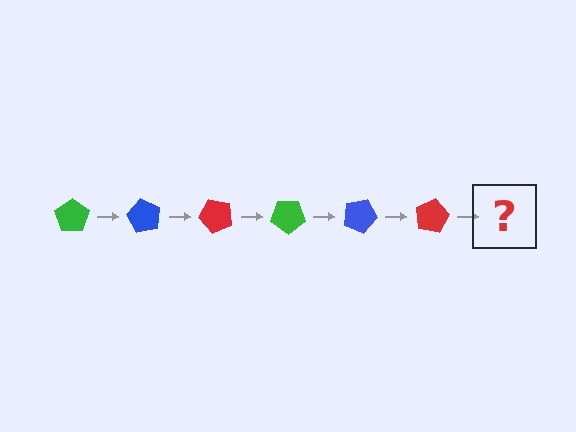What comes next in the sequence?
The next element should be a green pentagon, rotated 360 degrees from the start.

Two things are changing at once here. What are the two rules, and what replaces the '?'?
The two rules are that it rotates 60 degrees each step and the color cycles through green, blue, and red. The '?' should be a green pentagon, rotated 360 degrees from the start.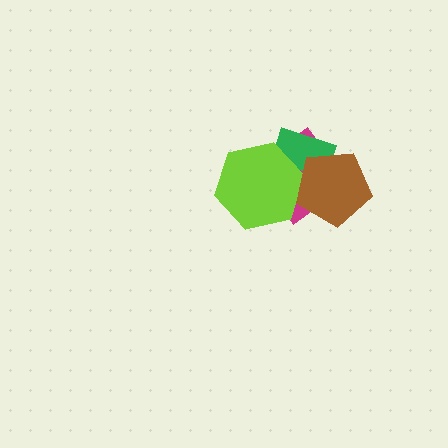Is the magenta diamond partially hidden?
Yes, it is partially covered by another shape.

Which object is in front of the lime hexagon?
The brown pentagon is in front of the lime hexagon.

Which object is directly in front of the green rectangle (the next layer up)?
The lime hexagon is directly in front of the green rectangle.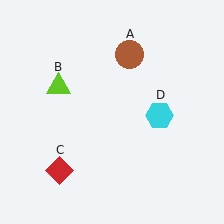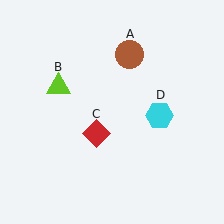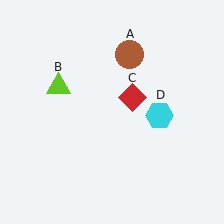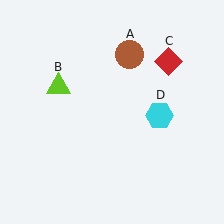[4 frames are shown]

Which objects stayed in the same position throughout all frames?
Brown circle (object A) and lime triangle (object B) and cyan hexagon (object D) remained stationary.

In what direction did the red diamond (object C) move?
The red diamond (object C) moved up and to the right.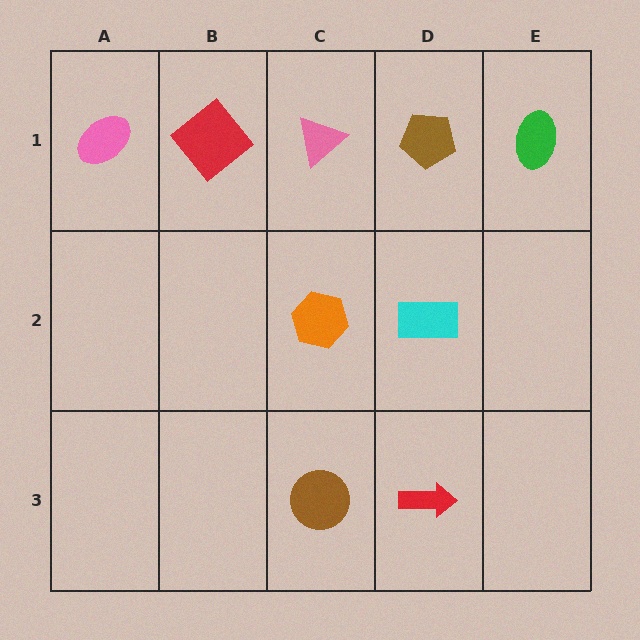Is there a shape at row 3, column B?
No, that cell is empty.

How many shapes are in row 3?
2 shapes.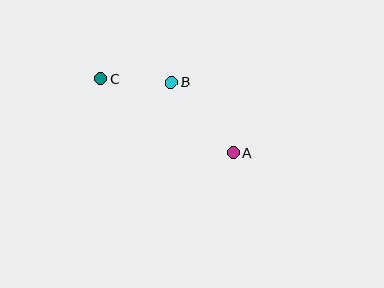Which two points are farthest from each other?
Points A and C are farthest from each other.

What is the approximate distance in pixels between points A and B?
The distance between A and B is approximately 94 pixels.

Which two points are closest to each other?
Points B and C are closest to each other.